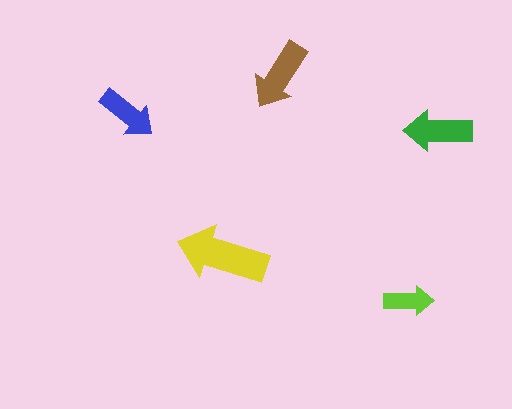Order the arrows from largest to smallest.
the yellow one, the brown one, the green one, the blue one, the lime one.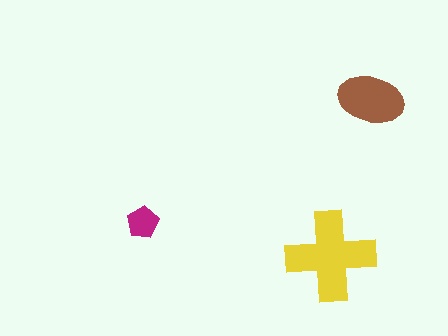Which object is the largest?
The yellow cross.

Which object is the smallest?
The magenta pentagon.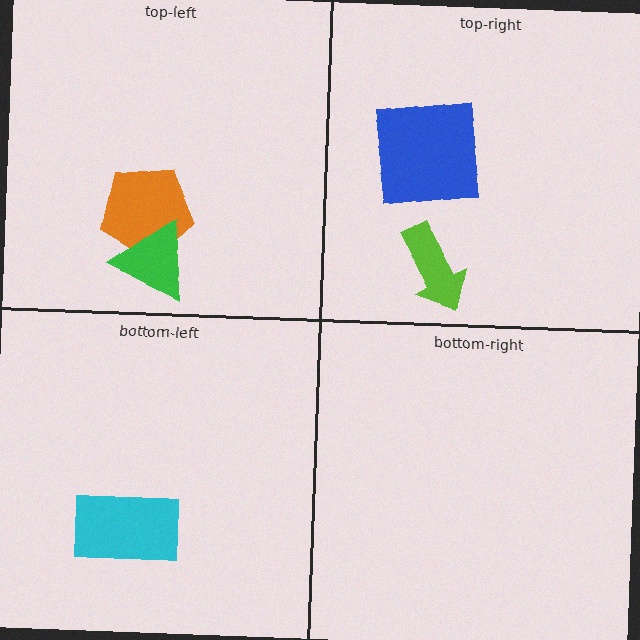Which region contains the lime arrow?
The top-right region.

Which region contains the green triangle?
The top-left region.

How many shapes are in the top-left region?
2.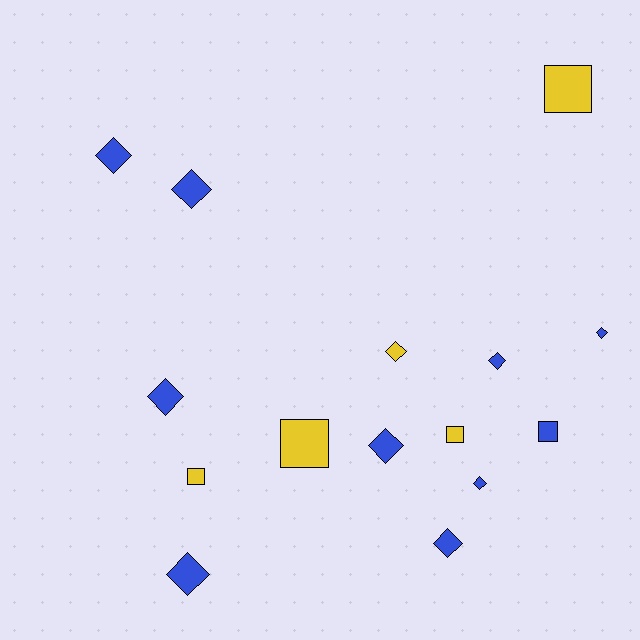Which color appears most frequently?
Blue, with 10 objects.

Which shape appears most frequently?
Diamond, with 10 objects.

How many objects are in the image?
There are 15 objects.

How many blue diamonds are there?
There are 9 blue diamonds.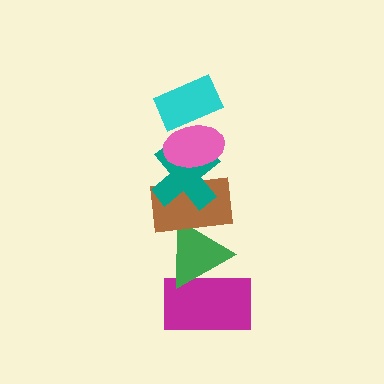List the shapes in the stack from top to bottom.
From top to bottom: the cyan rectangle, the pink ellipse, the teal cross, the brown rectangle, the green triangle, the magenta rectangle.